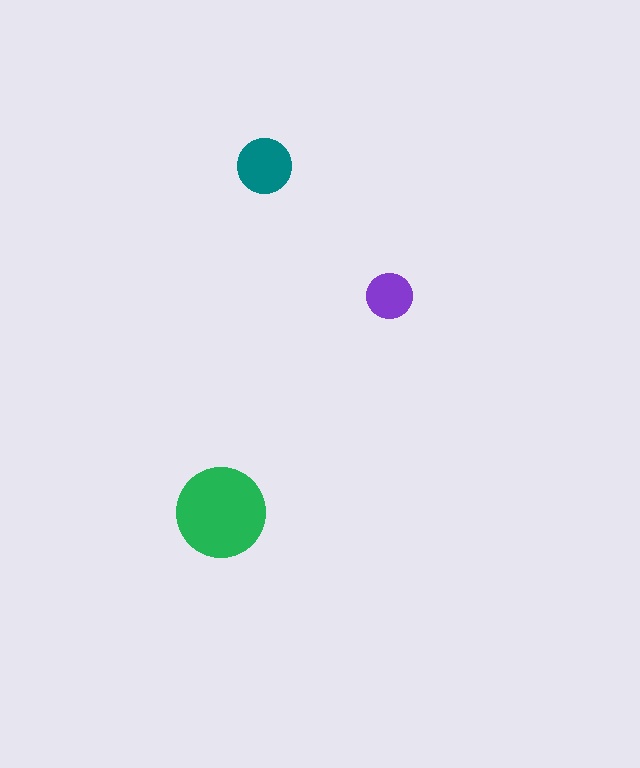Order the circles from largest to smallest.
the green one, the teal one, the purple one.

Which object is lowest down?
The green circle is bottommost.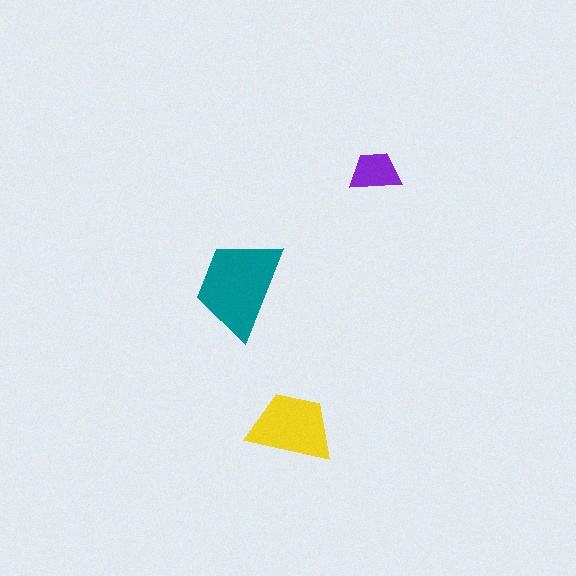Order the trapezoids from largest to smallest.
the teal one, the yellow one, the purple one.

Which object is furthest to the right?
The purple trapezoid is rightmost.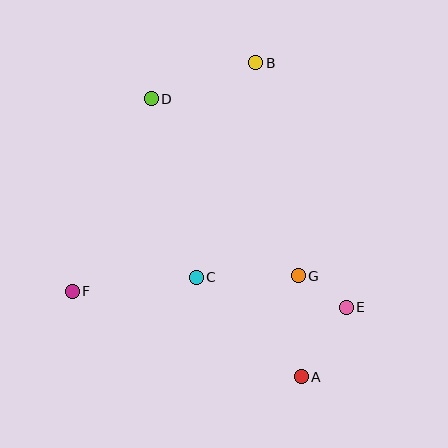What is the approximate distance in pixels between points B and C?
The distance between B and C is approximately 223 pixels.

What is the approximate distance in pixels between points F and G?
The distance between F and G is approximately 227 pixels.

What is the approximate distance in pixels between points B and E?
The distance between B and E is approximately 261 pixels.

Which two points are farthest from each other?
Points A and B are farthest from each other.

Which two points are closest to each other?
Points E and G are closest to each other.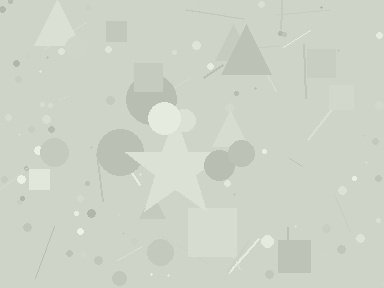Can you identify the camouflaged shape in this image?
The camouflaged shape is a star.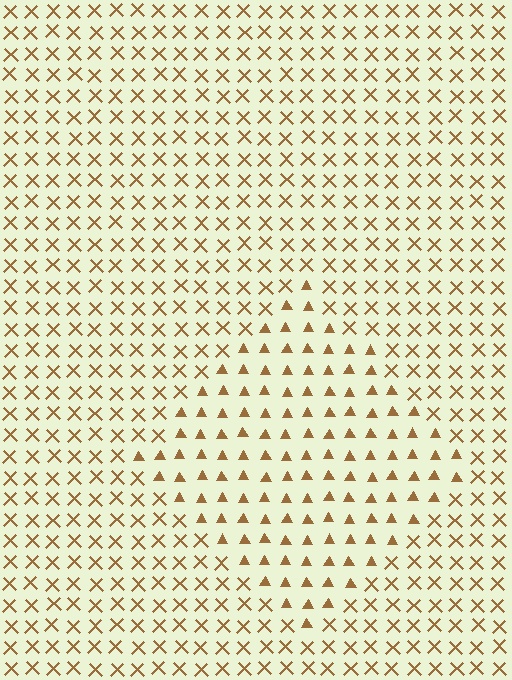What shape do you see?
I see a diamond.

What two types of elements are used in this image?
The image uses triangles inside the diamond region and X marks outside it.